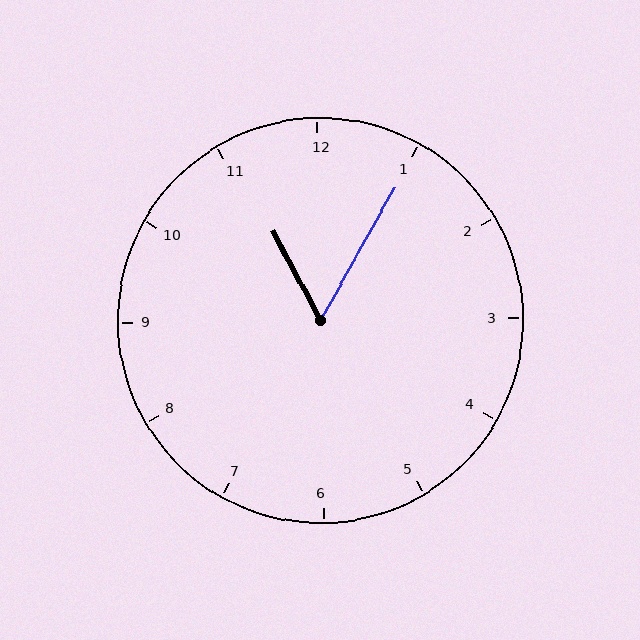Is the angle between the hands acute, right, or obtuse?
It is acute.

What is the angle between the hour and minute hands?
Approximately 58 degrees.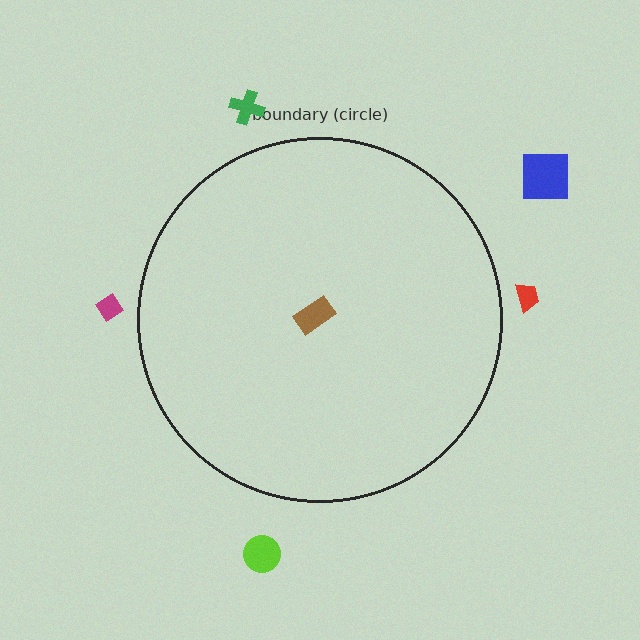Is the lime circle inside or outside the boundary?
Outside.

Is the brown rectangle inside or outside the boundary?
Inside.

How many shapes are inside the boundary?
1 inside, 5 outside.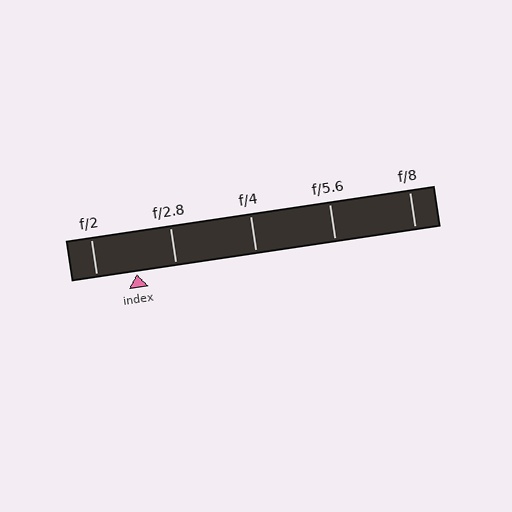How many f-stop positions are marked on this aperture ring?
There are 5 f-stop positions marked.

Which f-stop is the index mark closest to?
The index mark is closest to f/2.8.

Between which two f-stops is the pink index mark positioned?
The index mark is between f/2 and f/2.8.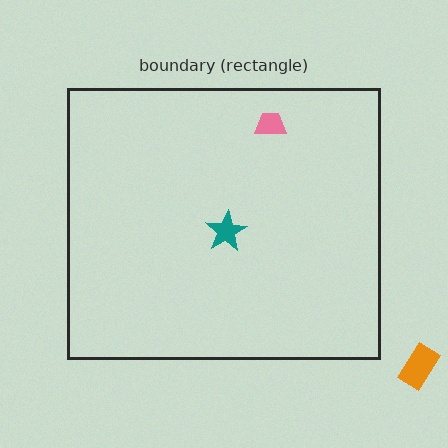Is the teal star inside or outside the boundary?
Inside.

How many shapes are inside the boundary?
2 inside, 1 outside.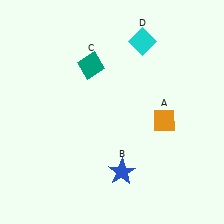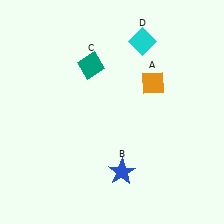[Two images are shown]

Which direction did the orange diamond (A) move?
The orange diamond (A) moved up.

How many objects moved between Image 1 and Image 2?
1 object moved between the two images.